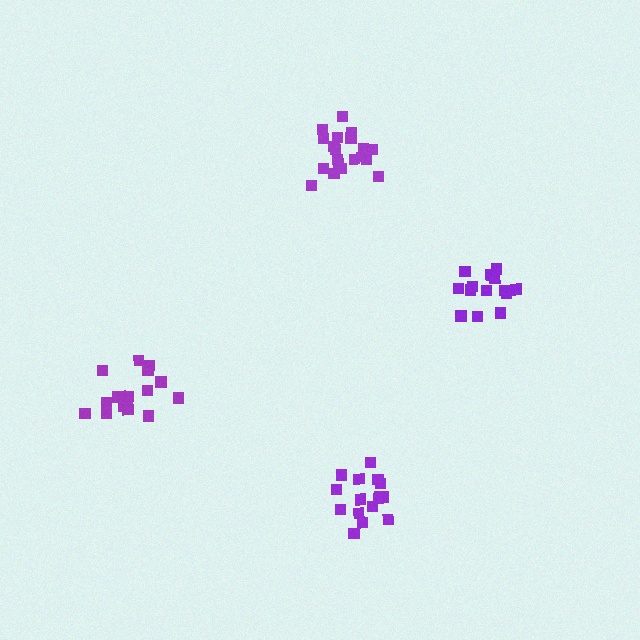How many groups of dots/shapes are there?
There are 4 groups.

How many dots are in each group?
Group 1: 21 dots, Group 2: 16 dots, Group 3: 15 dots, Group 4: 17 dots (69 total).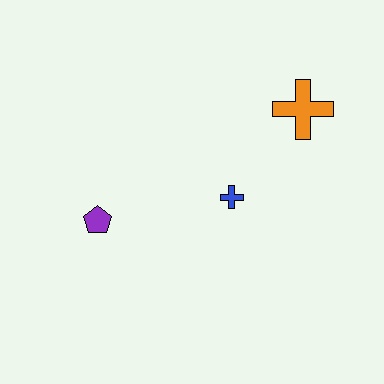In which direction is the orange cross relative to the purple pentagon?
The orange cross is to the right of the purple pentagon.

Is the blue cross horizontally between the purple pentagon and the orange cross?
Yes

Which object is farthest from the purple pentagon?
The orange cross is farthest from the purple pentagon.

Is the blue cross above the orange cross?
No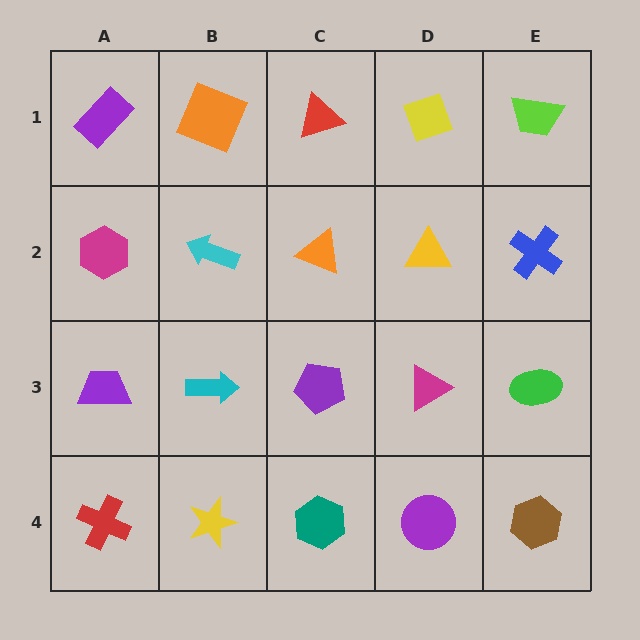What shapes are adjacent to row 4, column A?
A purple trapezoid (row 3, column A), a yellow star (row 4, column B).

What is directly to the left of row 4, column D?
A teal hexagon.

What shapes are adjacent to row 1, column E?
A blue cross (row 2, column E), a yellow diamond (row 1, column D).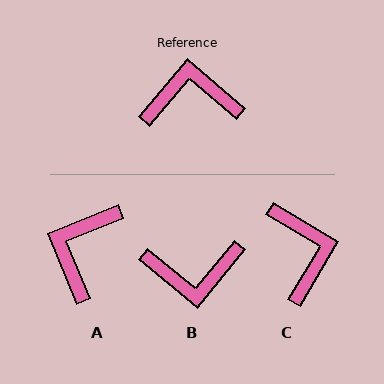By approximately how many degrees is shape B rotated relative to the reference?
Approximately 179 degrees clockwise.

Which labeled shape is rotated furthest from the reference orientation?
B, about 179 degrees away.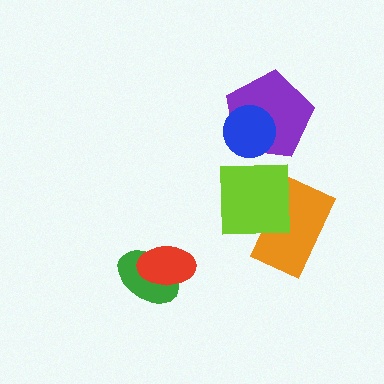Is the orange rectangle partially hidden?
Yes, it is partially covered by another shape.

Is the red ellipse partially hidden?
No, no other shape covers it.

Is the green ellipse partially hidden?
Yes, it is partially covered by another shape.